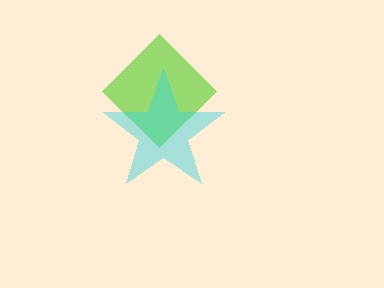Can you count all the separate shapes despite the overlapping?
Yes, there are 2 separate shapes.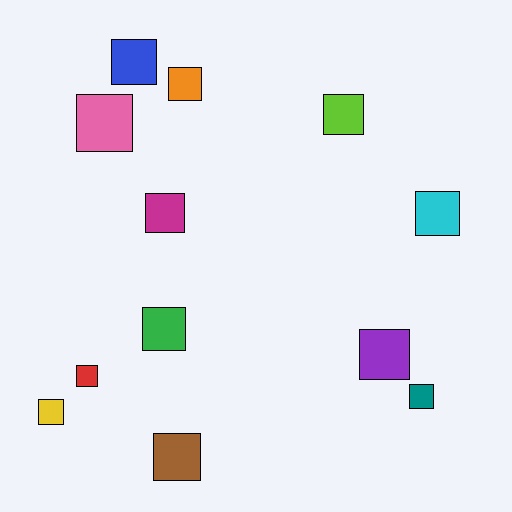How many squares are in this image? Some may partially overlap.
There are 12 squares.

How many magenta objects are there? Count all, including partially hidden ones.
There is 1 magenta object.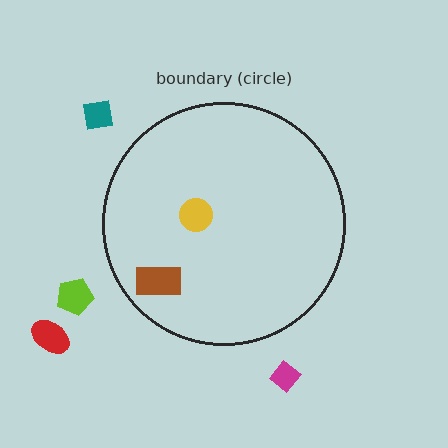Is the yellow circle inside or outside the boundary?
Inside.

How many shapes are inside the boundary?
2 inside, 4 outside.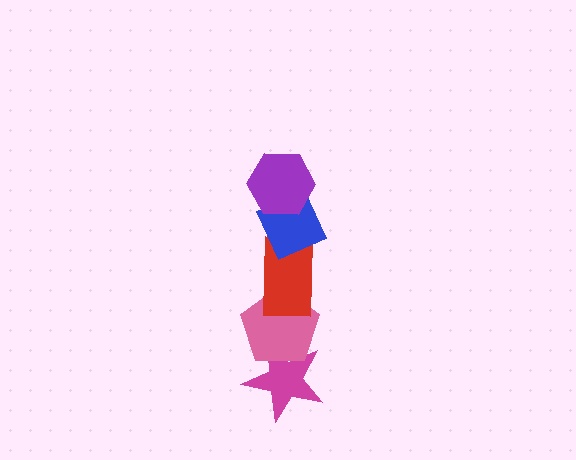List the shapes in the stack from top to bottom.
From top to bottom: the purple hexagon, the blue diamond, the red rectangle, the pink pentagon, the magenta star.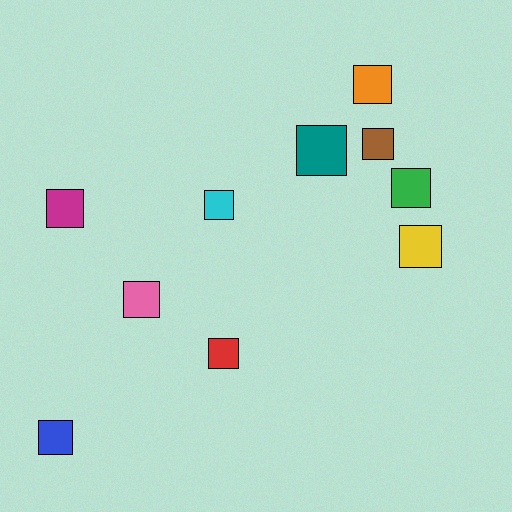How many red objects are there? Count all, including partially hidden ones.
There is 1 red object.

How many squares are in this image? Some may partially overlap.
There are 10 squares.